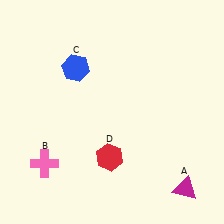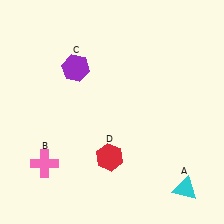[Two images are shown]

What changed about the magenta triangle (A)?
In Image 1, A is magenta. In Image 2, it changed to cyan.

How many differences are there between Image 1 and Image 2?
There are 2 differences between the two images.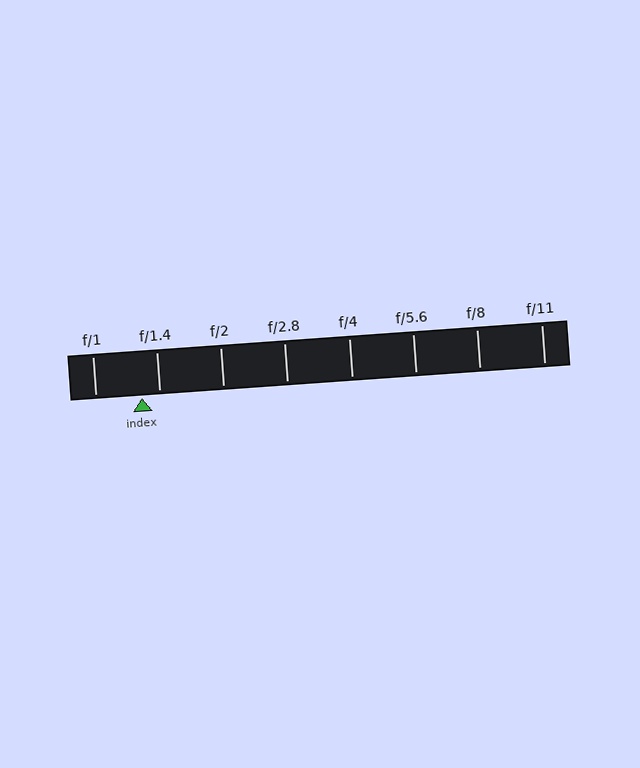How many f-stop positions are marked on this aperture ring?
There are 8 f-stop positions marked.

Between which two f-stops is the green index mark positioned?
The index mark is between f/1 and f/1.4.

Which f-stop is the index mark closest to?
The index mark is closest to f/1.4.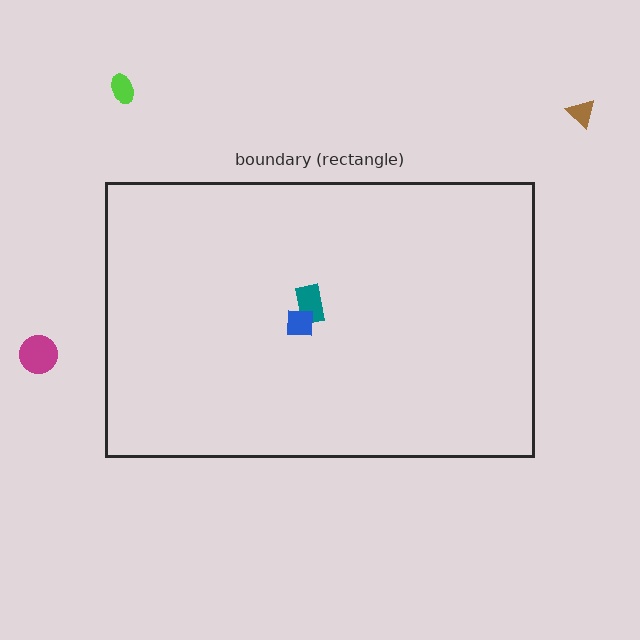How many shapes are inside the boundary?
2 inside, 3 outside.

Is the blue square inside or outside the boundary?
Inside.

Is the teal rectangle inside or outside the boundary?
Inside.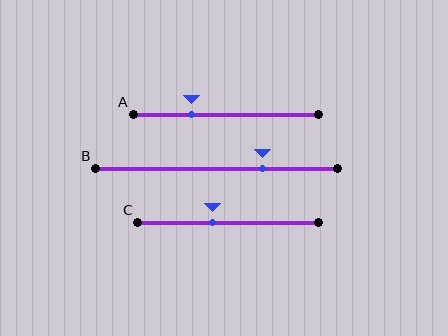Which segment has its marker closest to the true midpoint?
Segment C has its marker closest to the true midpoint.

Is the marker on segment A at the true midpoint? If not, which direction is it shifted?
No, the marker on segment A is shifted to the left by about 19% of the segment length.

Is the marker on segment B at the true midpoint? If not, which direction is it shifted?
No, the marker on segment B is shifted to the right by about 19% of the segment length.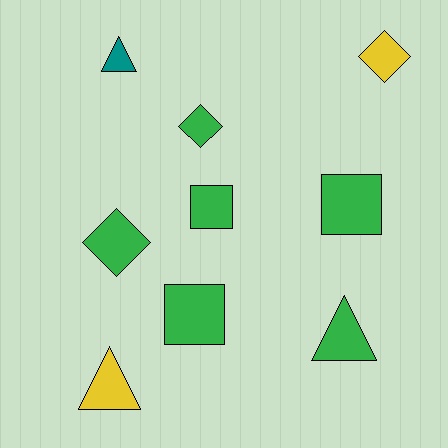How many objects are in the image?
There are 9 objects.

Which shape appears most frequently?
Diamond, with 3 objects.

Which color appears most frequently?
Green, with 6 objects.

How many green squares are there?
There are 3 green squares.